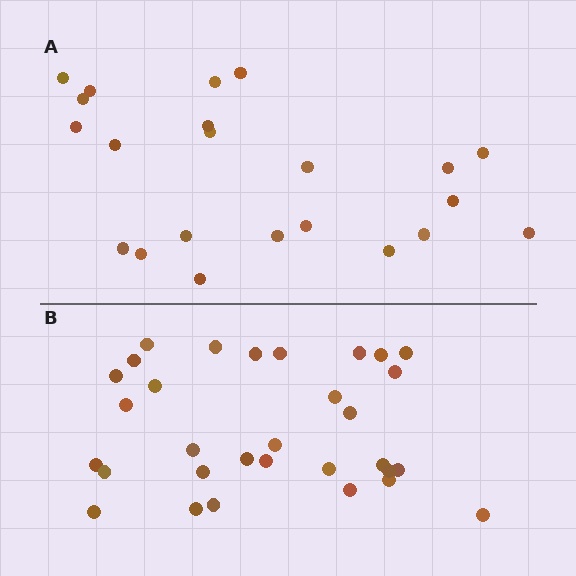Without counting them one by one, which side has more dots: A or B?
Region B (the bottom region) has more dots.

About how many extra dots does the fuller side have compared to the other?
Region B has roughly 8 or so more dots than region A.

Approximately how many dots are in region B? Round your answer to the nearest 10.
About 30 dots. (The exact count is 31, which rounds to 30.)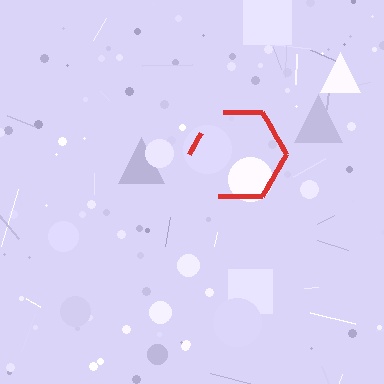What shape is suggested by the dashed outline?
The dashed outline suggests a hexagon.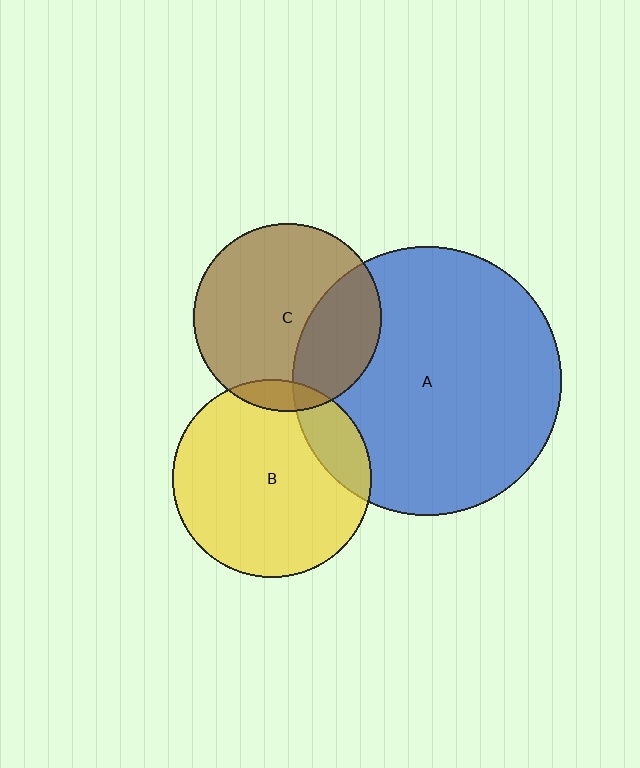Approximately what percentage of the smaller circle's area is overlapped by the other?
Approximately 15%.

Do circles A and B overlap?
Yes.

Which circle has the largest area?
Circle A (blue).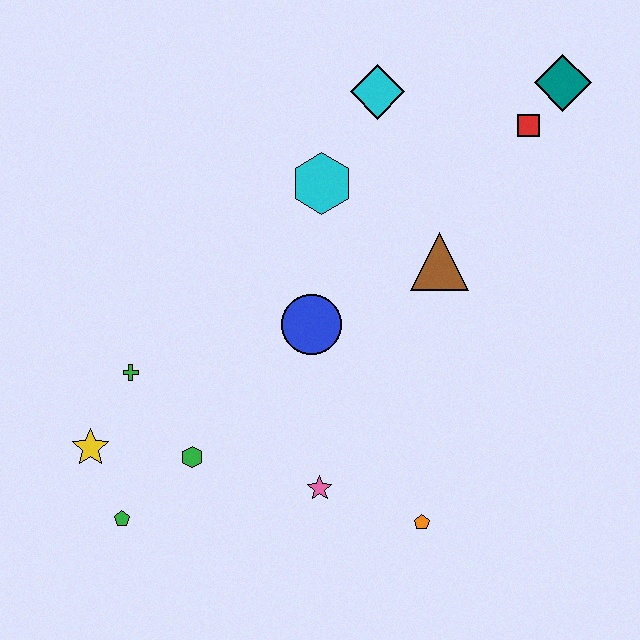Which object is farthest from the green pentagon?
The teal diamond is farthest from the green pentagon.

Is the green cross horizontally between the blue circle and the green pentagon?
Yes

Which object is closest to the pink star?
The orange pentagon is closest to the pink star.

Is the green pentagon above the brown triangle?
No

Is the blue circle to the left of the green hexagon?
No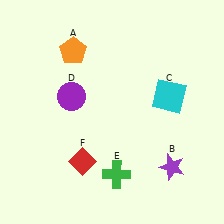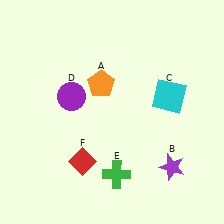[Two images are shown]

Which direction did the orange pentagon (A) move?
The orange pentagon (A) moved down.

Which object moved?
The orange pentagon (A) moved down.